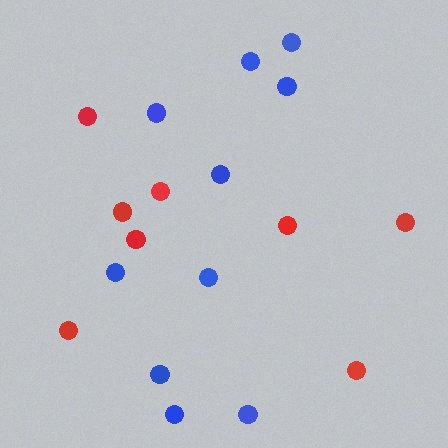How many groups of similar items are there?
There are 2 groups: one group of blue circles (10) and one group of red circles (8).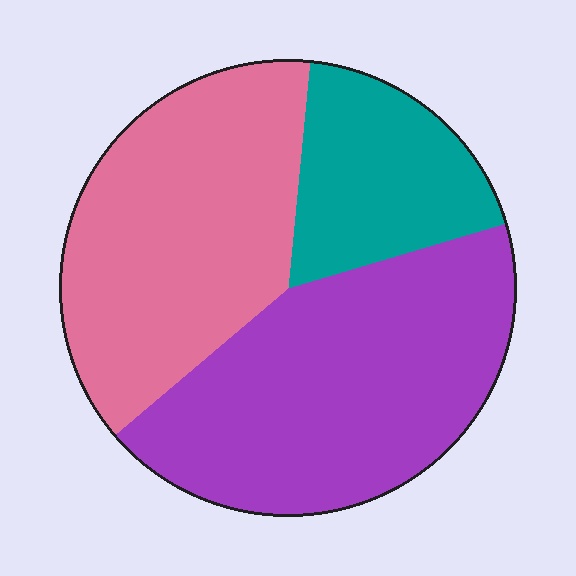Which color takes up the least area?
Teal, at roughly 20%.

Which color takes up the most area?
Purple, at roughly 45%.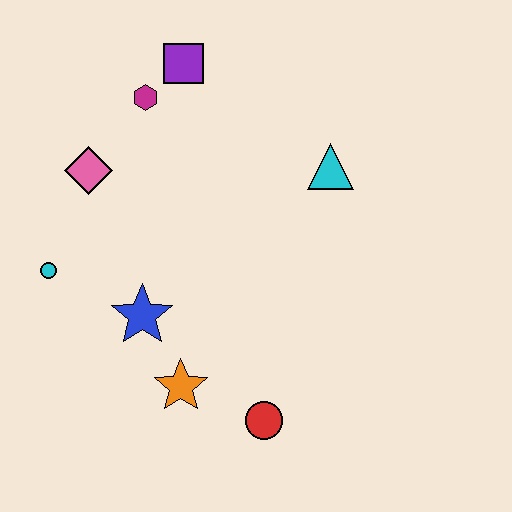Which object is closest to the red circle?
The orange star is closest to the red circle.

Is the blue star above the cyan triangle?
No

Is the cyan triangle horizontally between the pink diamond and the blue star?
No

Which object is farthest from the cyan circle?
The cyan triangle is farthest from the cyan circle.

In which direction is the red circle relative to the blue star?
The red circle is to the right of the blue star.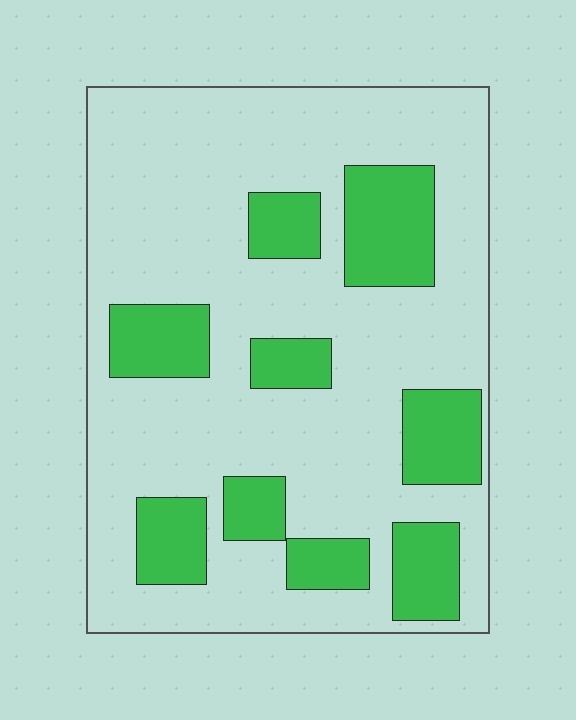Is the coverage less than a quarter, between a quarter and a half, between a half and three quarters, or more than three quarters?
Between a quarter and a half.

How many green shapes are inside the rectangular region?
9.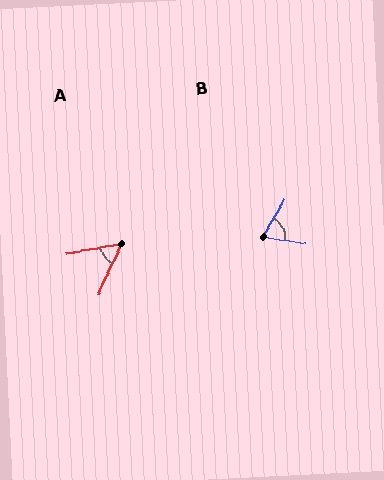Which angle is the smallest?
A, at approximately 56 degrees.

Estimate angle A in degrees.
Approximately 56 degrees.